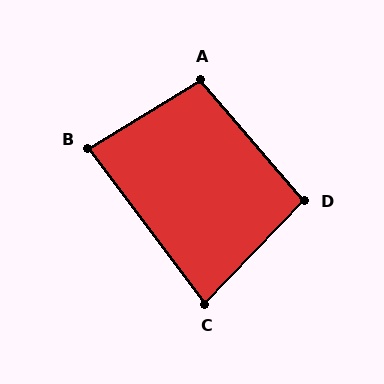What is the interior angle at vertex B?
Approximately 85 degrees (acute).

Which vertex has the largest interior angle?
A, at approximately 99 degrees.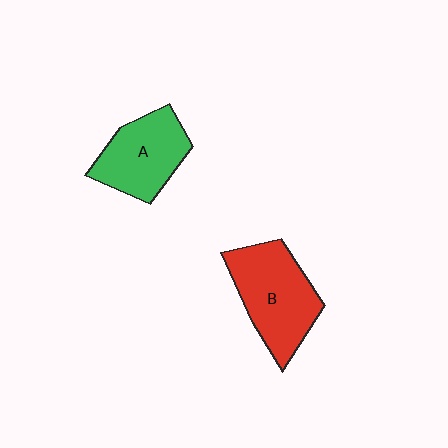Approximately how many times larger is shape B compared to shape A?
Approximately 1.2 times.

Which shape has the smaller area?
Shape A (green).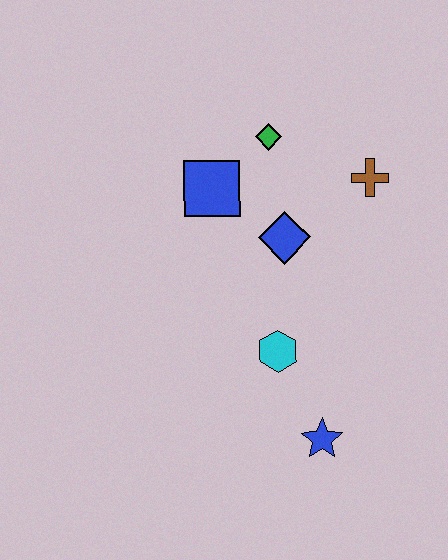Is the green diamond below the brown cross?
No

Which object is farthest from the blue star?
The green diamond is farthest from the blue star.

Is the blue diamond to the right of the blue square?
Yes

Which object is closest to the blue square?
The green diamond is closest to the blue square.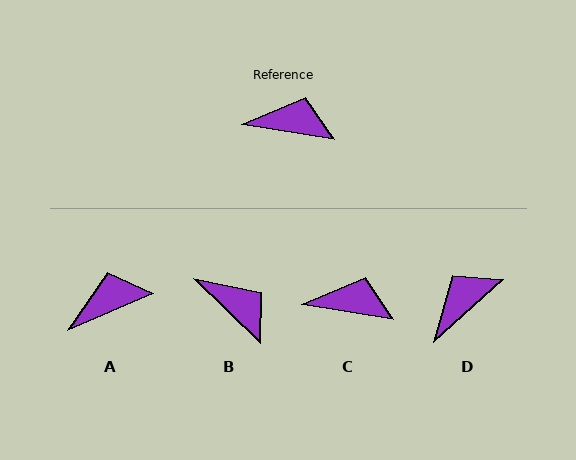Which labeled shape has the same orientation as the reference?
C.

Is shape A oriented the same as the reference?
No, it is off by about 32 degrees.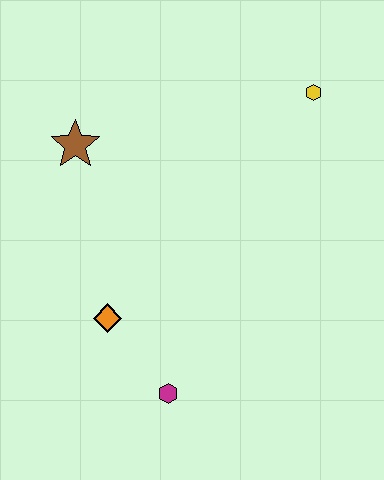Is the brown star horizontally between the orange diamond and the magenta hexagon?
No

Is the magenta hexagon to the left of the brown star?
No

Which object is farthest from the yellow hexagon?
The magenta hexagon is farthest from the yellow hexagon.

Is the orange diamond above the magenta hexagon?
Yes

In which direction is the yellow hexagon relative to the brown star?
The yellow hexagon is to the right of the brown star.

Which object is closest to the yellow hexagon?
The brown star is closest to the yellow hexagon.